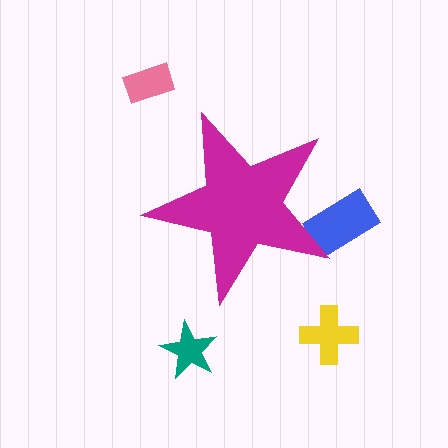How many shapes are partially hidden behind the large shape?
1 shape is partially hidden.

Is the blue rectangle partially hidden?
Yes, the blue rectangle is partially hidden behind the magenta star.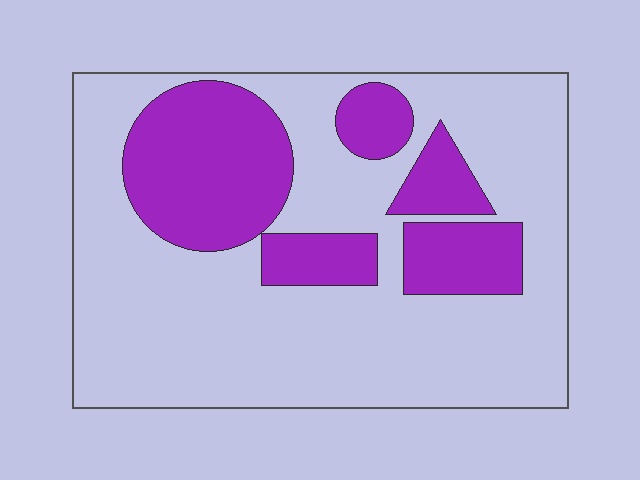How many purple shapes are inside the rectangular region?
5.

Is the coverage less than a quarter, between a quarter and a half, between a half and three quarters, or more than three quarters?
Between a quarter and a half.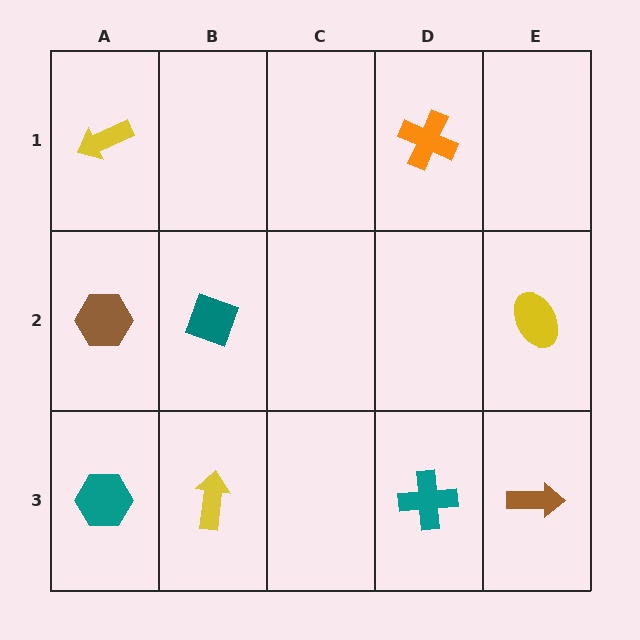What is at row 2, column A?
A brown hexagon.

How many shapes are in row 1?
2 shapes.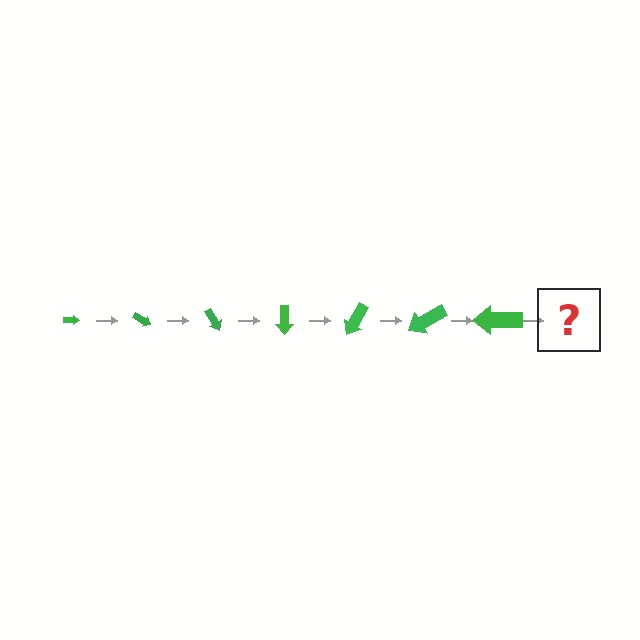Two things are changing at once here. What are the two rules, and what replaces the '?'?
The two rules are that the arrow grows larger each step and it rotates 30 degrees each step. The '?' should be an arrow, larger than the previous one and rotated 210 degrees from the start.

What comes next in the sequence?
The next element should be an arrow, larger than the previous one and rotated 210 degrees from the start.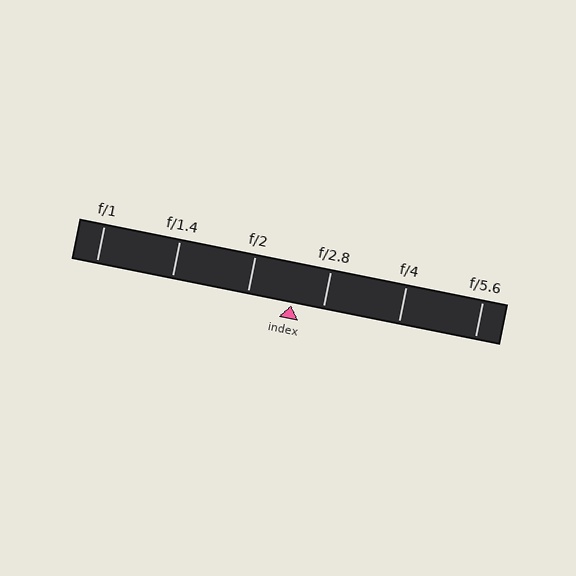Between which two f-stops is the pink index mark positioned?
The index mark is between f/2 and f/2.8.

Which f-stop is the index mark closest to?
The index mark is closest to f/2.8.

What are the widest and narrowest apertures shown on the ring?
The widest aperture shown is f/1 and the narrowest is f/5.6.